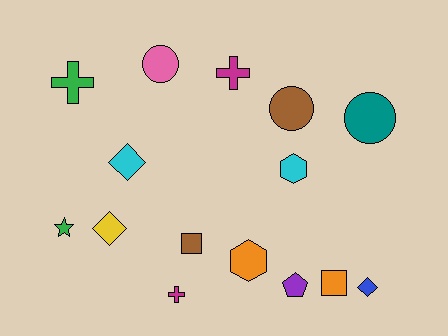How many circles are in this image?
There are 3 circles.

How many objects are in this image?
There are 15 objects.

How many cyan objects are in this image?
There are 2 cyan objects.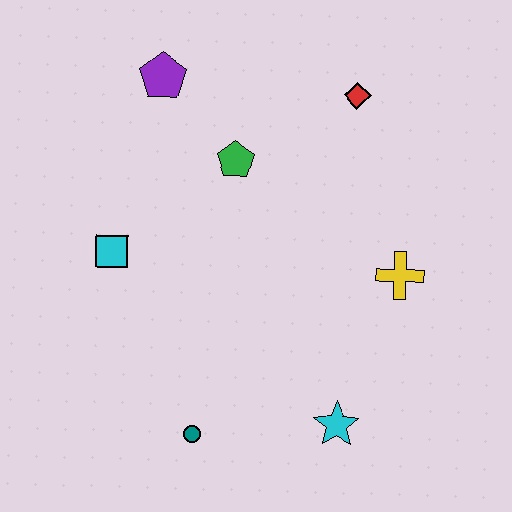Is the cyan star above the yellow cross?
No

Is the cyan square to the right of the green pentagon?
No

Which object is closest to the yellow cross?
The cyan star is closest to the yellow cross.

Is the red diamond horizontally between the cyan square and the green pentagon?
No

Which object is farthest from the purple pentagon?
The cyan star is farthest from the purple pentagon.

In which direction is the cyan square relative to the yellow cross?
The cyan square is to the left of the yellow cross.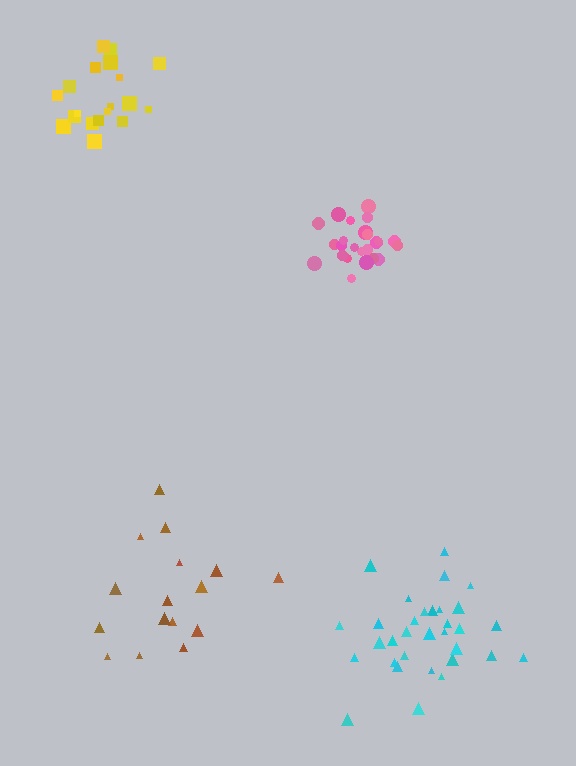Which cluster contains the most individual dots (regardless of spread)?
Cyan (33).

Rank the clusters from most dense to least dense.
pink, yellow, cyan, brown.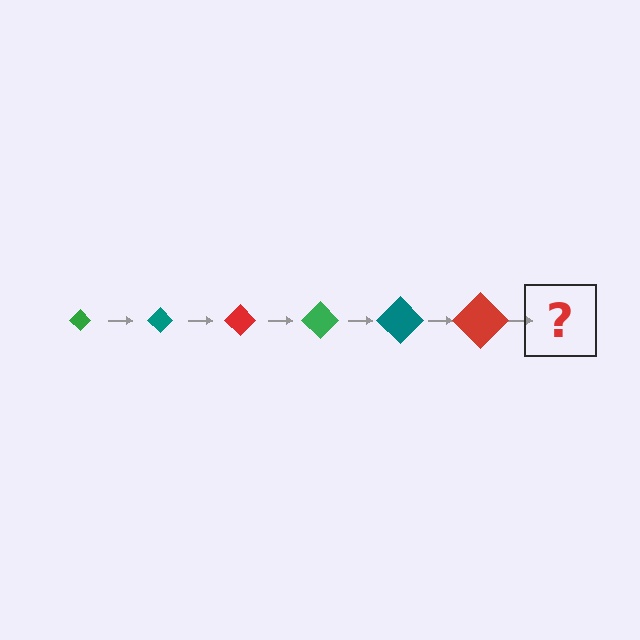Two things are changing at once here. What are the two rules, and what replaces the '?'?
The two rules are that the diamond grows larger each step and the color cycles through green, teal, and red. The '?' should be a green diamond, larger than the previous one.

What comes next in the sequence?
The next element should be a green diamond, larger than the previous one.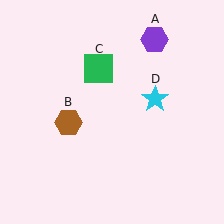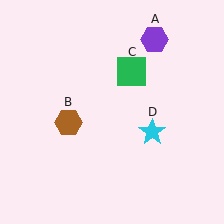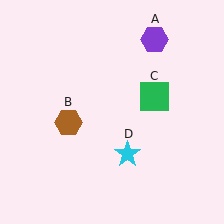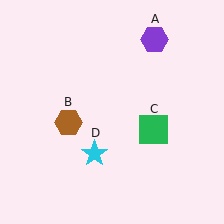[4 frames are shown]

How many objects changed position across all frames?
2 objects changed position: green square (object C), cyan star (object D).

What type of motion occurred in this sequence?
The green square (object C), cyan star (object D) rotated clockwise around the center of the scene.